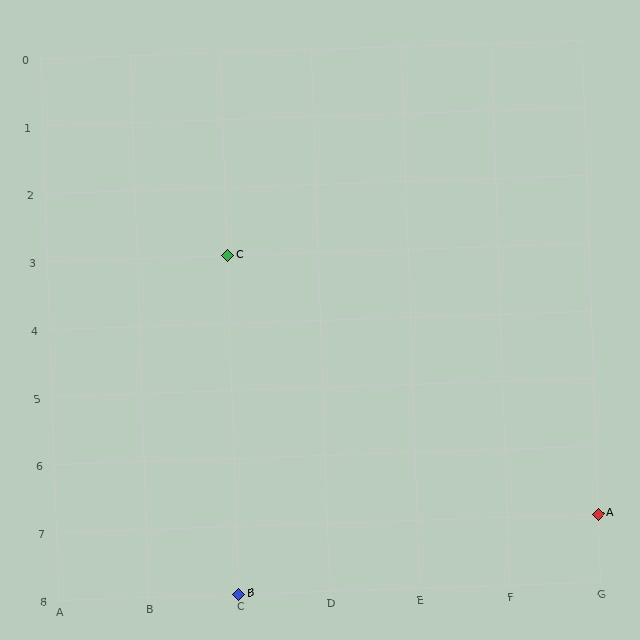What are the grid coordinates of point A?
Point A is at grid coordinates (G, 7).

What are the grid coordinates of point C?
Point C is at grid coordinates (C, 3).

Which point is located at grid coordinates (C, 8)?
Point B is at (C, 8).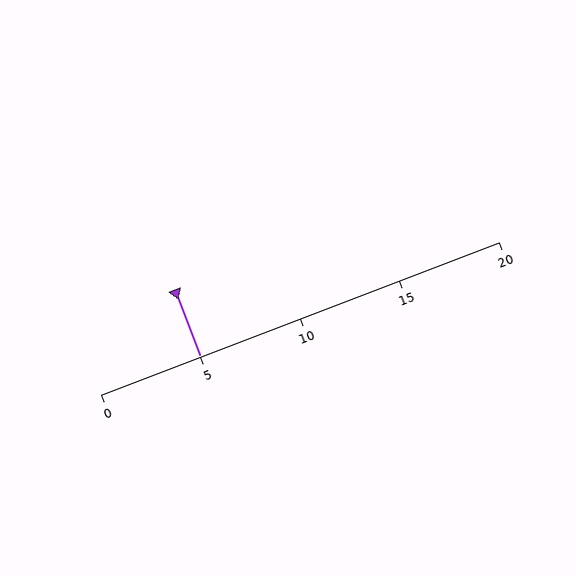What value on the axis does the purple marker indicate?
The marker indicates approximately 5.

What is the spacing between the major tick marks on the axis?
The major ticks are spaced 5 apart.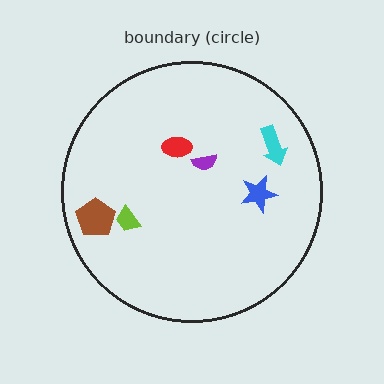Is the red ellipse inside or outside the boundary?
Inside.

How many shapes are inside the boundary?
6 inside, 0 outside.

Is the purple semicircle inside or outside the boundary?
Inside.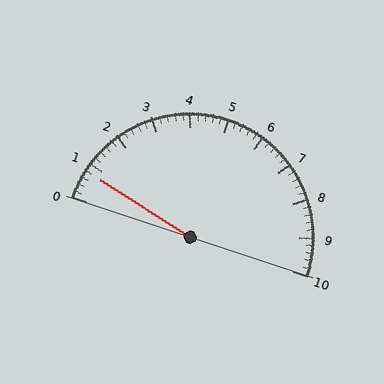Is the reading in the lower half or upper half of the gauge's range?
The reading is in the lower half of the range (0 to 10).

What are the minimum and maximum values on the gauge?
The gauge ranges from 0 to 10.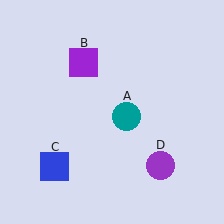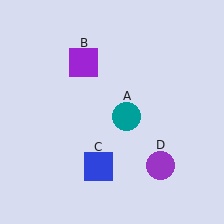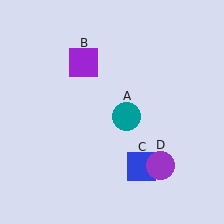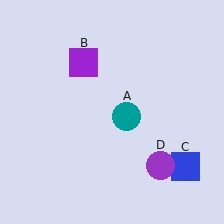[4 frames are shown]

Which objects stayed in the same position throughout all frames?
Teal circle (object A) and purple square (object B) and purple circle (object D) remained stationary.